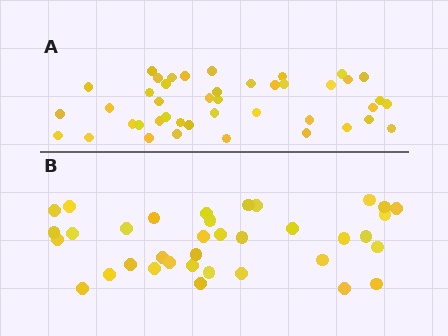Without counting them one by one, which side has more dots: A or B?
Region A (the top region) has more dots.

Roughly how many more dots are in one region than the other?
Region A has roughly 8 or so more dots than region B.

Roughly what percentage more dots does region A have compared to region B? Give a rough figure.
About 20% more.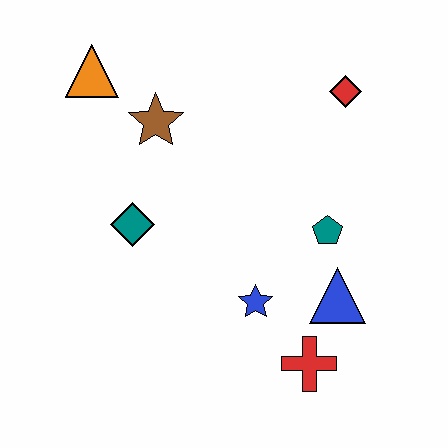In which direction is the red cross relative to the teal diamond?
The red cross is to the right of the teal diamond.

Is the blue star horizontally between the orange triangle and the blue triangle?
Yes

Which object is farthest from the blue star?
The orange triangle is farthest from the blue star.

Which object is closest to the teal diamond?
The brown star is closest to the teal diamond.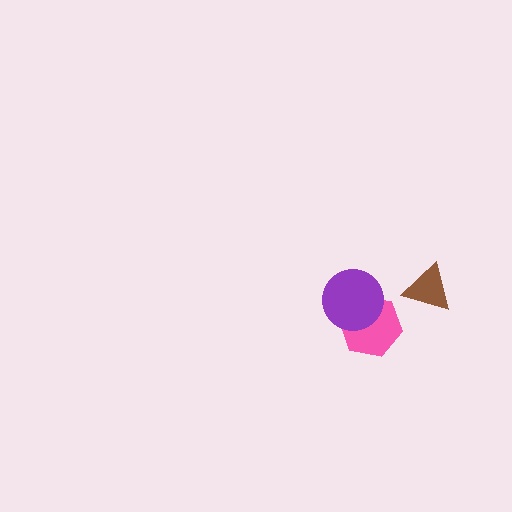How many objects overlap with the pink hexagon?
1 object overlaps with the pink hexagon.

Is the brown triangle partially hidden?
No, no other shape covers it.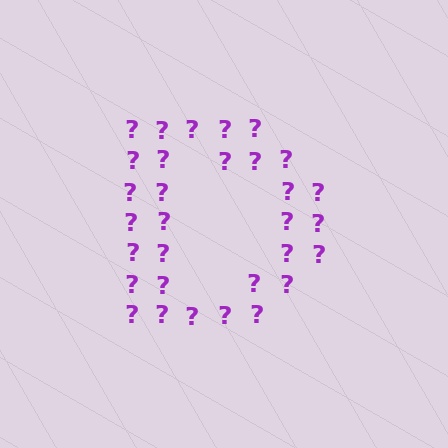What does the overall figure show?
The overall figure shows the letter D.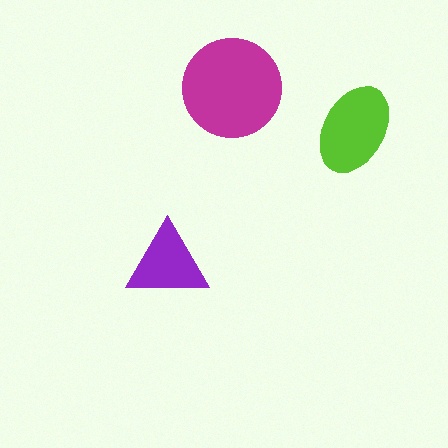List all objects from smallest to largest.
The purple triangle, the lime ellipse, the magenta circle.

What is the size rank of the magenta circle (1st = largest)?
1st.